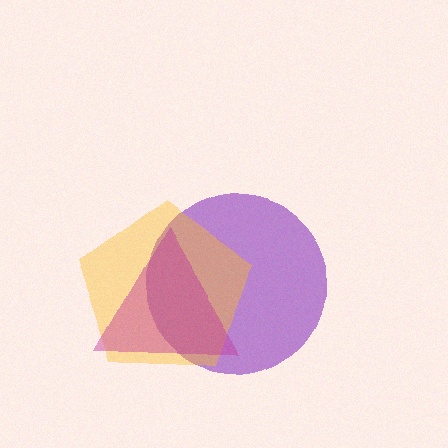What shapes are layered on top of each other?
The layered shapes are: a purple circle, a yellow pentagon, a magenta triangle.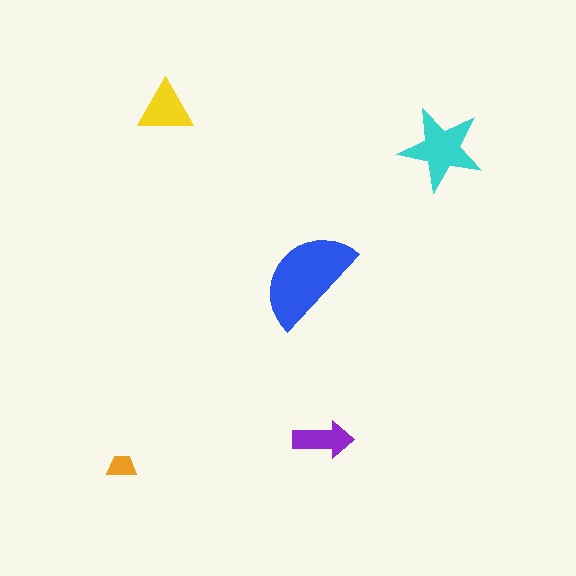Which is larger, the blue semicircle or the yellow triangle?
The blue semicircle.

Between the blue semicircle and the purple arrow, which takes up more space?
The blue semicircle.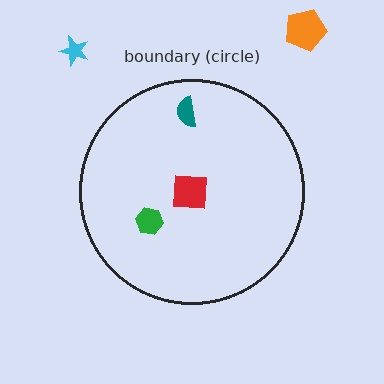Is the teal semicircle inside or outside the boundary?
Inside.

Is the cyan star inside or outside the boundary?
Outside.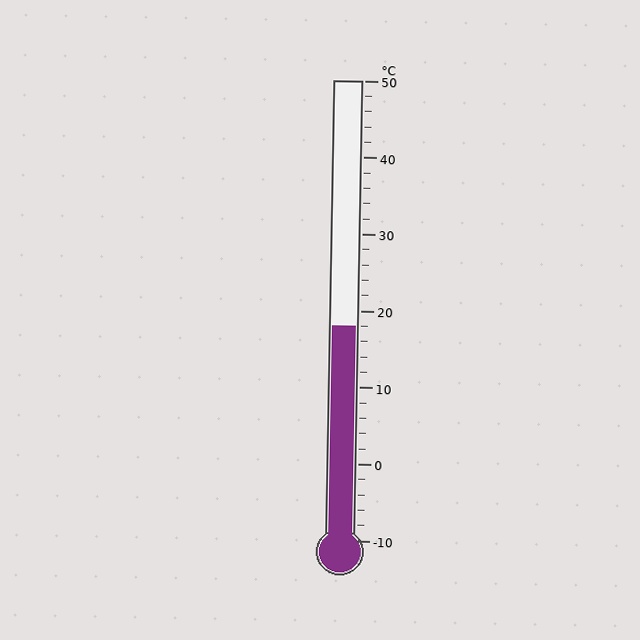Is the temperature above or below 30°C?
The temperature is below 30°C.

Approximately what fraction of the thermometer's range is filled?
The thermometer is filled to approximately 45% of its range.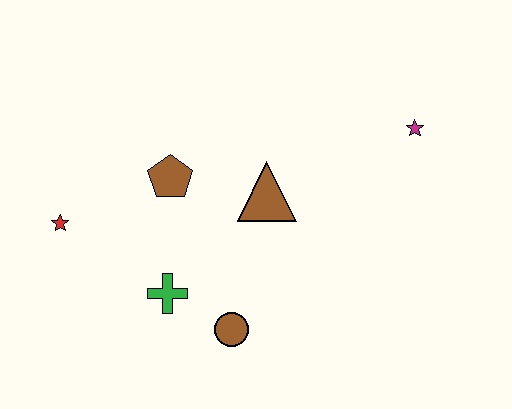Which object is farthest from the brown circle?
The magenta star is farthest from the brown circle.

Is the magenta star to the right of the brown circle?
Yes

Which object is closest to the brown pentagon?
The brown triangle is closest to the brown pentagon.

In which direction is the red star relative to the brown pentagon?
The red star is to the left of the brown pentagon.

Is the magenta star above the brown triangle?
Yes